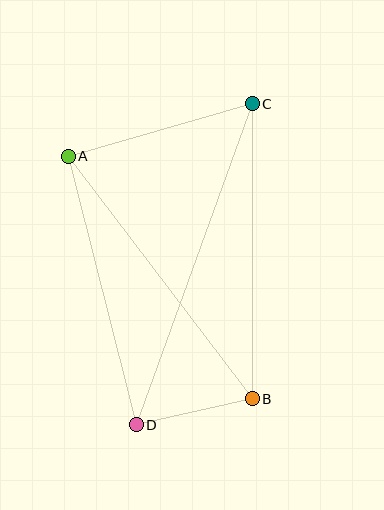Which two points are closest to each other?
Points B and D are closest to each other.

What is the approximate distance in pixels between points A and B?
The distance between A and B is approximately 304 pixels.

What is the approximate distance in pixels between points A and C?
The distance between A and C is approximately 191 pixels.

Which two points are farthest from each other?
Points C and D are farthest from each other.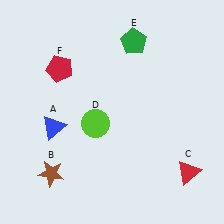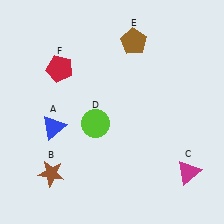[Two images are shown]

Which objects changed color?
C changed from red to magenta. E changed from green to brown.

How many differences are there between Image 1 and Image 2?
There are 2 differences between the two images.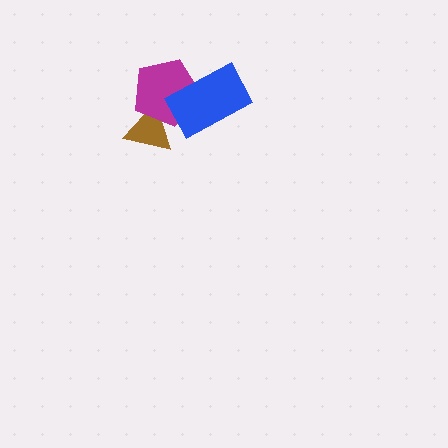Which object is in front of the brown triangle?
The magenta pentagon is in front of the brown triangle.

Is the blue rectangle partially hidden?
No, no other shape covers it.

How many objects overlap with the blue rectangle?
1 object overlaps with the blue rectangle.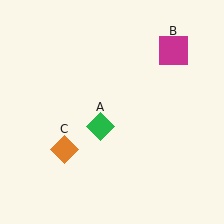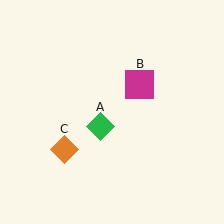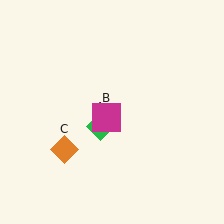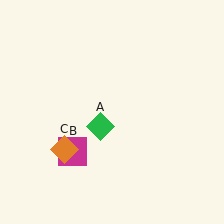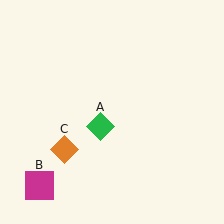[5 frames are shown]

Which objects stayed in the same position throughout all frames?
Green diamond (object A) and orange diamond (object C) remained stationary.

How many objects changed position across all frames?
1 object changed position: magenta square (object B).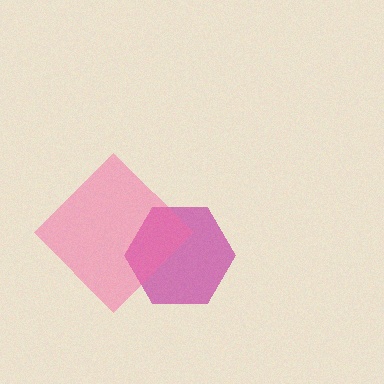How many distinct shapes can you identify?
There are 2 distinct shapes: a magenta hexagon, a pink diamond.